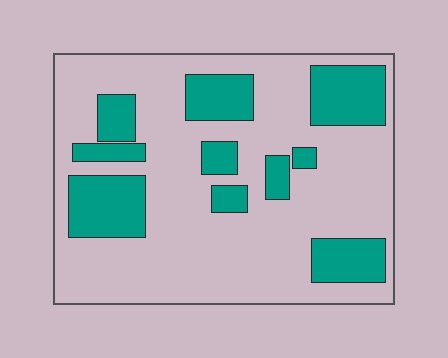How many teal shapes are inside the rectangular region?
10.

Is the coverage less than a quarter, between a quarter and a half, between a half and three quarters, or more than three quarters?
Between a quarter and a half.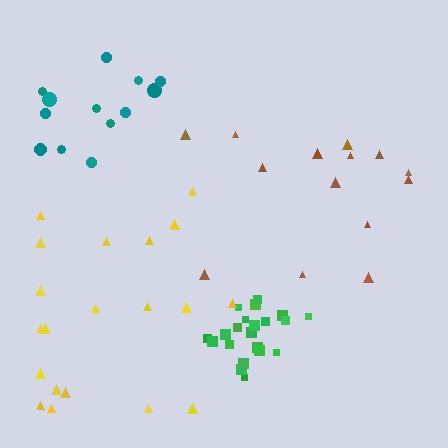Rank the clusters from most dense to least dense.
green, teal, yellow, brown.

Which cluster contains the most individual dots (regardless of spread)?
Green (21).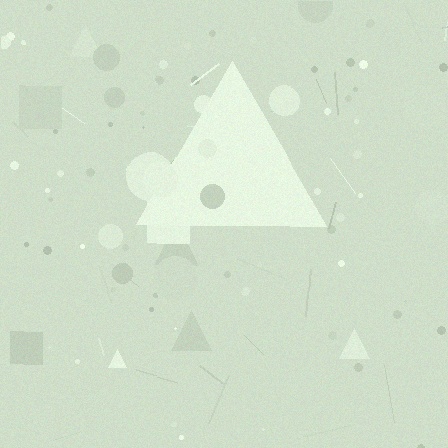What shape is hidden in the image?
A triangle is hidden in the image.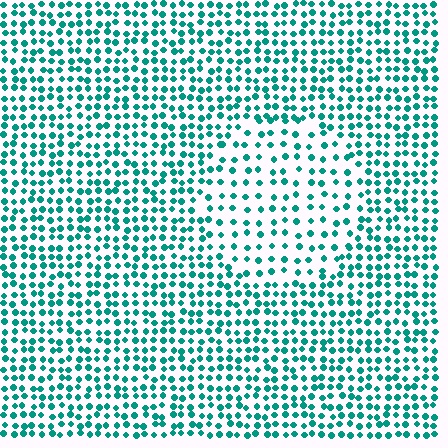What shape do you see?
I see a circle.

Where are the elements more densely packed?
The elements are more densely packed outside the circle boundary.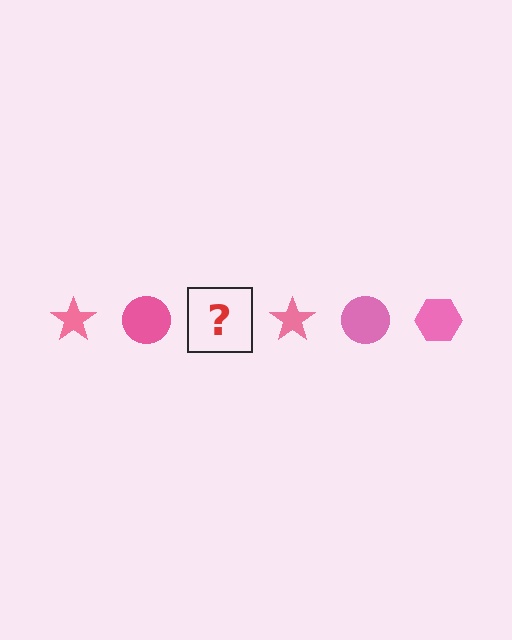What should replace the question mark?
The question mark should be replaced with a pink hexagon.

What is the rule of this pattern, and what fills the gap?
The rule is that the pattern cycles through star, circle, hexagon shapes in pink. The gap should be filled with a pink hexagon.